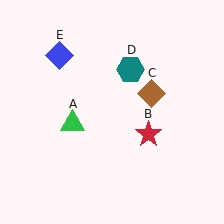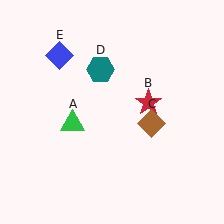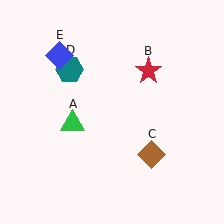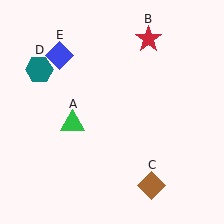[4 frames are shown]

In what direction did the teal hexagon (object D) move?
The teal hexagon (object D) moved left.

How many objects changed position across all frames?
3 objects changed position: red star (object B), brown diamond (object C), teal hexagon (object D).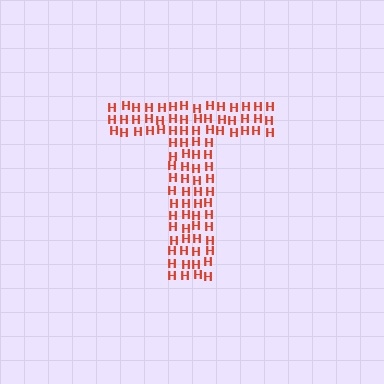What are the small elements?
The small elements are letter H's.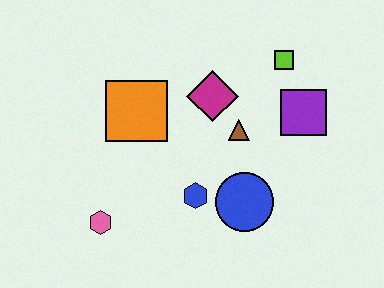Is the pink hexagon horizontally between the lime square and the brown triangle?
No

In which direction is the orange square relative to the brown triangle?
The orange square is to the left of the brown triangle.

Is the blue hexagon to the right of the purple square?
No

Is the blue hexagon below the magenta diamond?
Yes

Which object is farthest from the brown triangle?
The pink hexagon is farthest from the brown triangle.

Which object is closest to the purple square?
The lime square is closest to the purple square.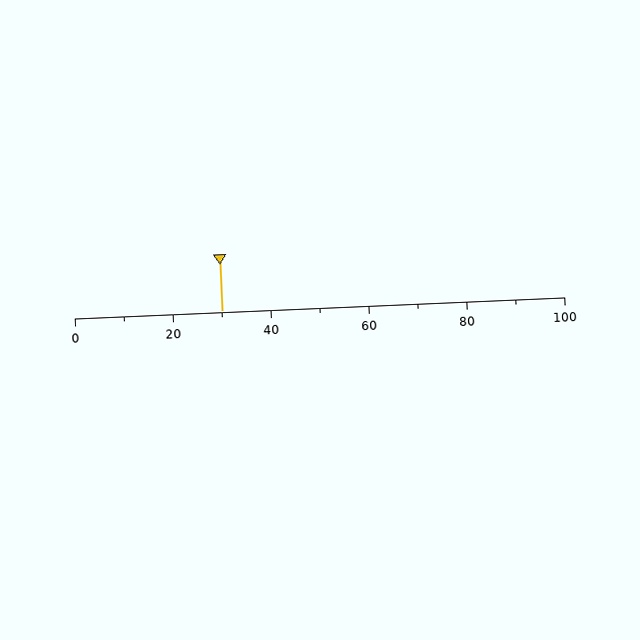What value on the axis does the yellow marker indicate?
The marker indicates approximately 30.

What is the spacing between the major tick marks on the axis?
The major ticks are spaced 20 apart.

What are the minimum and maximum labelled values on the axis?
The axis runs from 0 to 100.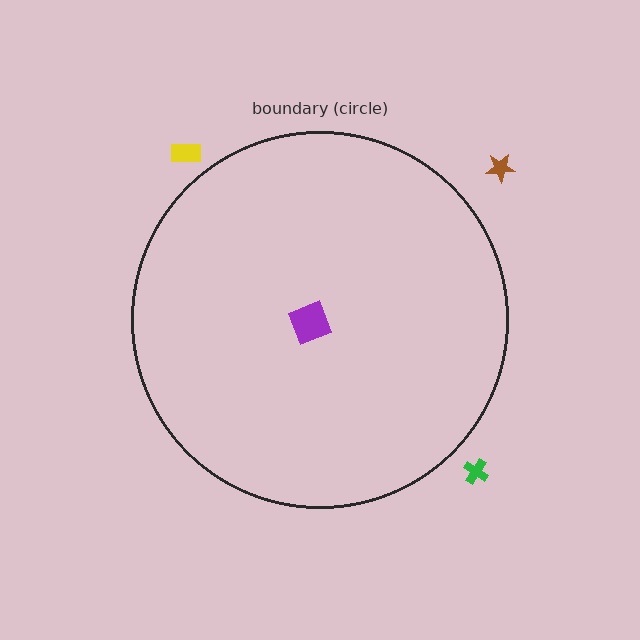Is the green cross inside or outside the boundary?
Outside.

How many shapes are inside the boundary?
1 inside, 3 outside.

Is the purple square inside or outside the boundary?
Inside.